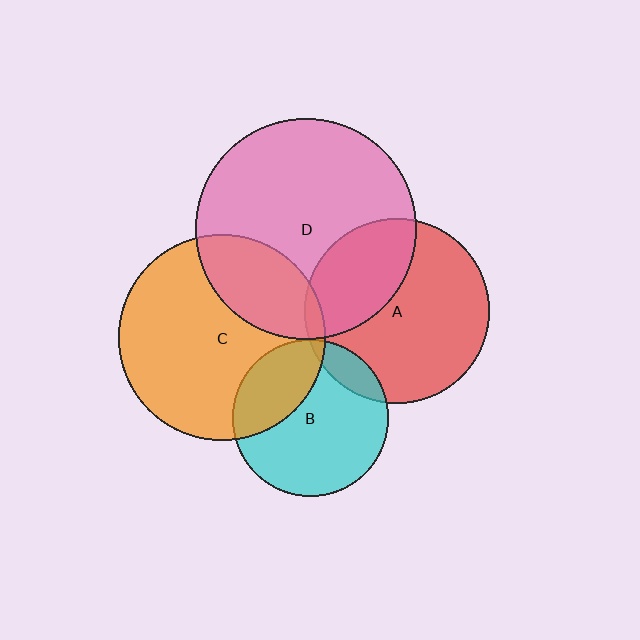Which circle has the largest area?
Circle D (pink).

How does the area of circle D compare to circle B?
Approximately 2.0 times.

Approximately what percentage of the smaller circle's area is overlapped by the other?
Approximately 10%.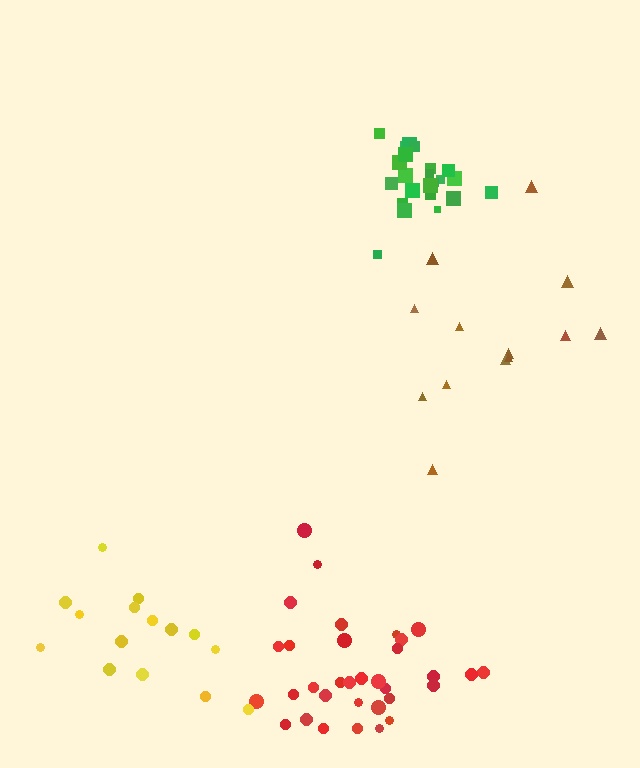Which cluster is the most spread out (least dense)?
Brown.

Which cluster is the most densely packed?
Green.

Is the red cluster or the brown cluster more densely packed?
Red.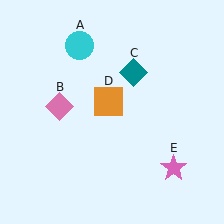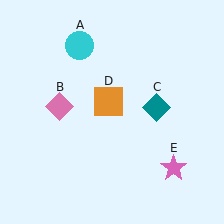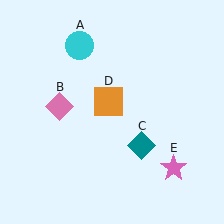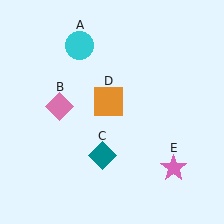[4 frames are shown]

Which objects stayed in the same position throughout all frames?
Cyan circle (object A) and pink diamond (object B) and orange square (object D) and pink star (object E) remained stationary.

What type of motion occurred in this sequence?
The teal diamond (object C) rotated clockwise around the center of the scene.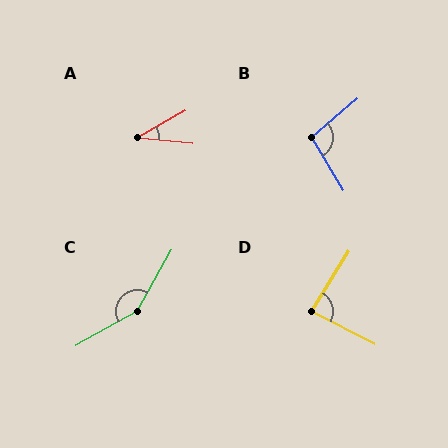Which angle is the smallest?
A, at approximately 35 degrees.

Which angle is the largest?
C, at approximately 148 degrees.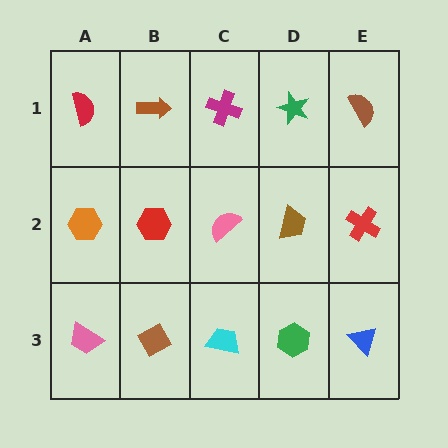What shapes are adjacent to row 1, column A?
An orange hexagon (row 2, column A), a brown arrow (row 1, column B).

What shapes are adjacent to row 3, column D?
A brown trapezoid (row 2, column D), a cyan trapezoid (row 3, column C), a blue triangle (row 3, column E).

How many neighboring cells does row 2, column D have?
4.